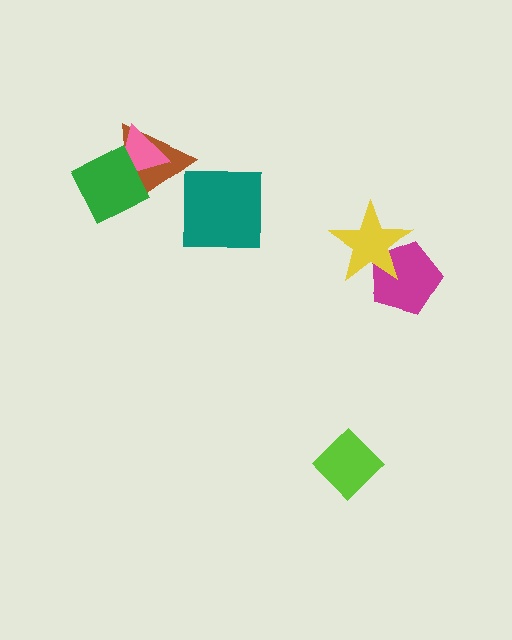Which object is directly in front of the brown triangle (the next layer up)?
The pink triangle is directly in front of the brown triangle.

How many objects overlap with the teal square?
0 objects overlap with the teal square.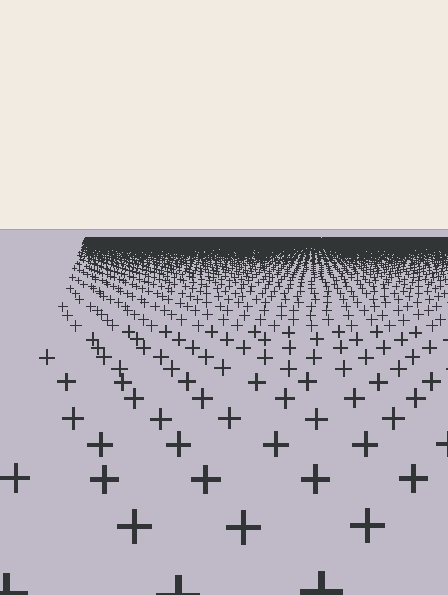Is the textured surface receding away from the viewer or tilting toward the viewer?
The surface is receding away from the viewer. Texture elements get smaller and denser toward the top.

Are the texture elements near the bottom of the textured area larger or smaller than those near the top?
Larger. Near the bottom, elements are closer to the viewer and appear at a bigger on-screen size.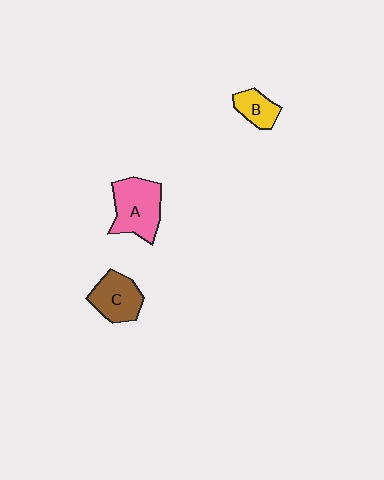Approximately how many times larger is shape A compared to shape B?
Approximately 2.0 times.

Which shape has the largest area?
Shape A (pink).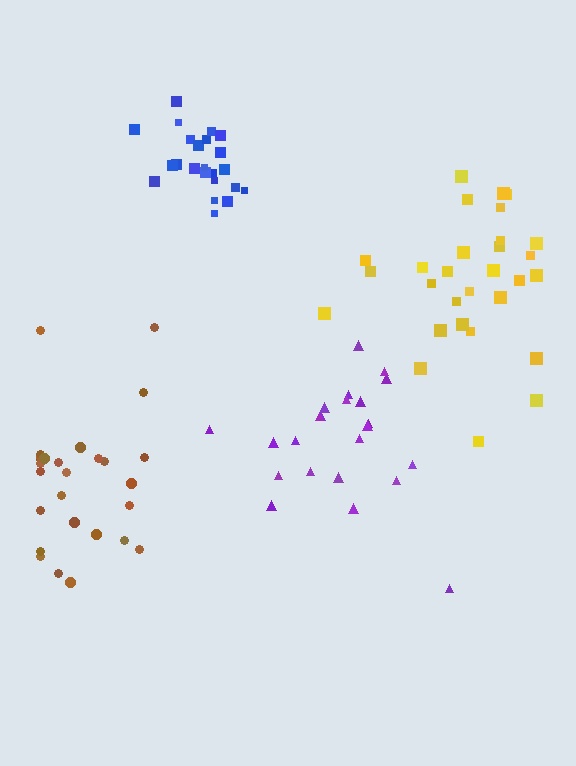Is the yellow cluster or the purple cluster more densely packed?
Yellow.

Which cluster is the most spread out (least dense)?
Purple.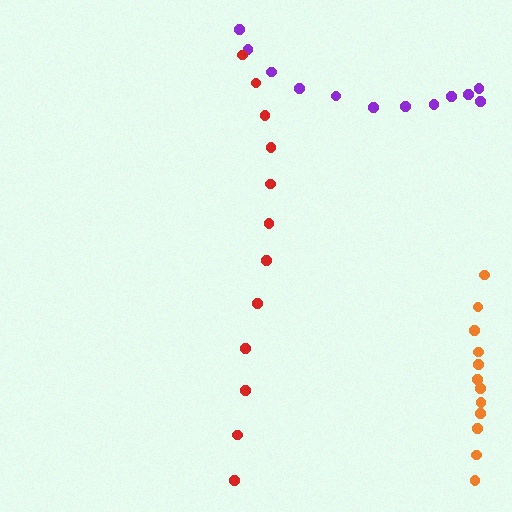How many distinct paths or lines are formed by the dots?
There are 3 distinct paths.